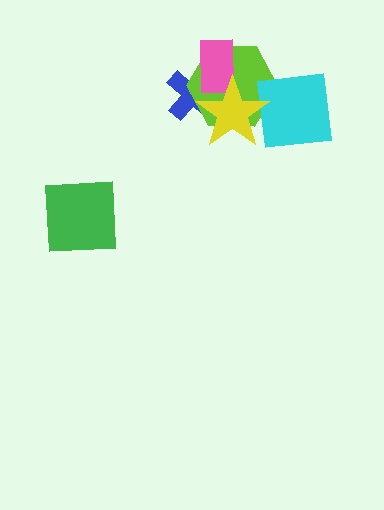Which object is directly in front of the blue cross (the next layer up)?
The lime hexagon is directly in front of the blue cross.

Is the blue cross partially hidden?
Yes, it is partially covered by another shape.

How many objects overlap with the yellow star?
4 objects overlap with the yellow star.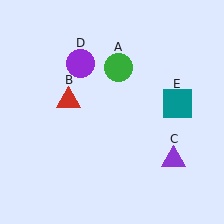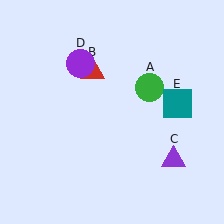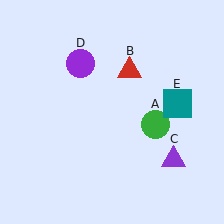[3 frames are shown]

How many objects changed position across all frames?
2 objects changed position: green circle (object A), red triangle (object B).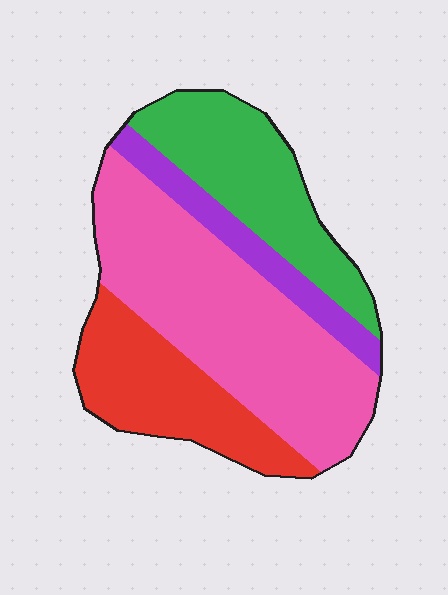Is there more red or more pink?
Pink.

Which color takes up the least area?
Purple, at roughly 10%.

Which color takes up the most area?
Pink, at roughly 45%.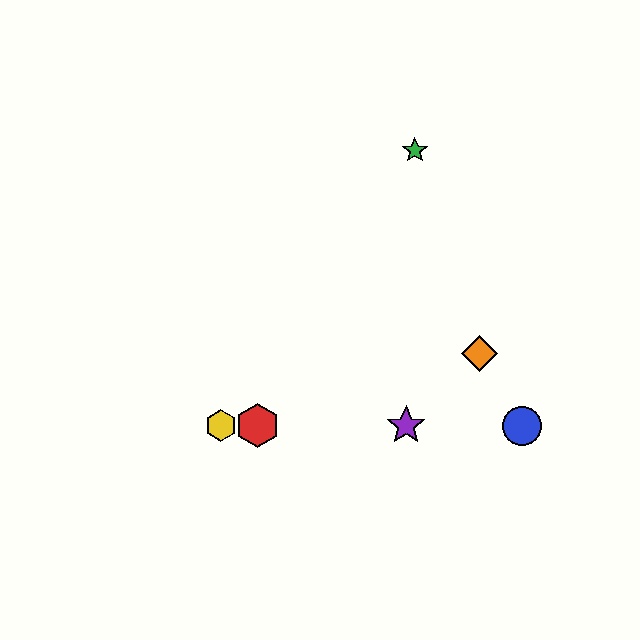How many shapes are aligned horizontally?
4 shapes (the red hexagon, the blue circle, the yellow hexagon, the purple star) are aligned horizontally.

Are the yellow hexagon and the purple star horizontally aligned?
Yes, both are at y≈426.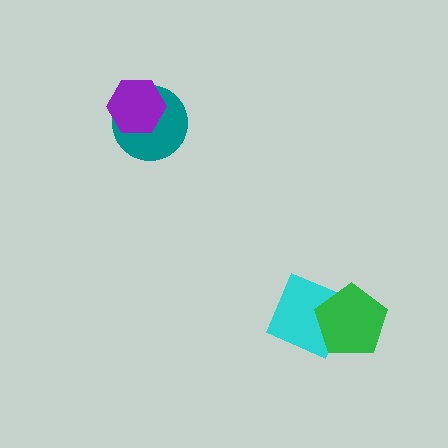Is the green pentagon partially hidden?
No, no other shape covers it.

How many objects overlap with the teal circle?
1 object overlaps with the teal circle.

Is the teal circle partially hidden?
Yes, it is partially covered by another shape.